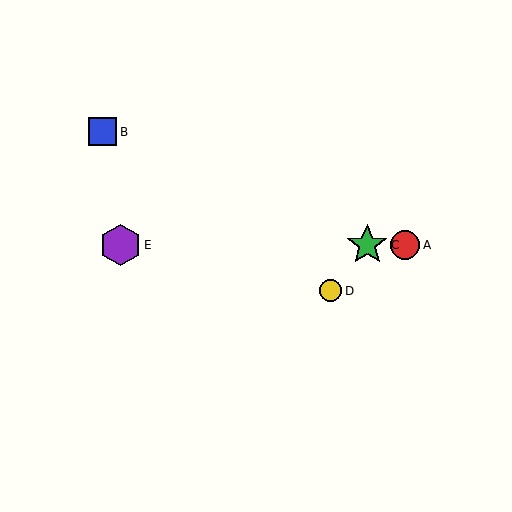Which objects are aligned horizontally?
Objects A, C, E are aligned horizontally.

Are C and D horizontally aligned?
No, C is at y≈245 and D is at y≈291.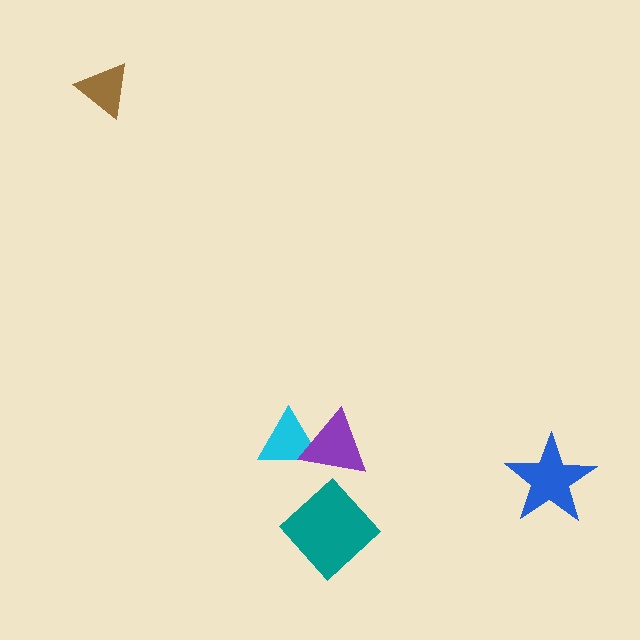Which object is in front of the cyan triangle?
The purple triangle is in front of the cyan triangle.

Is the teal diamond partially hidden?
No, no other shape covers it.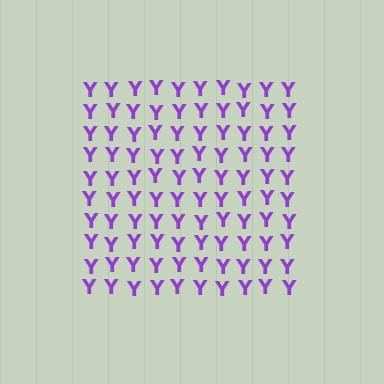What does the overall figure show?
The overall figure shows a square.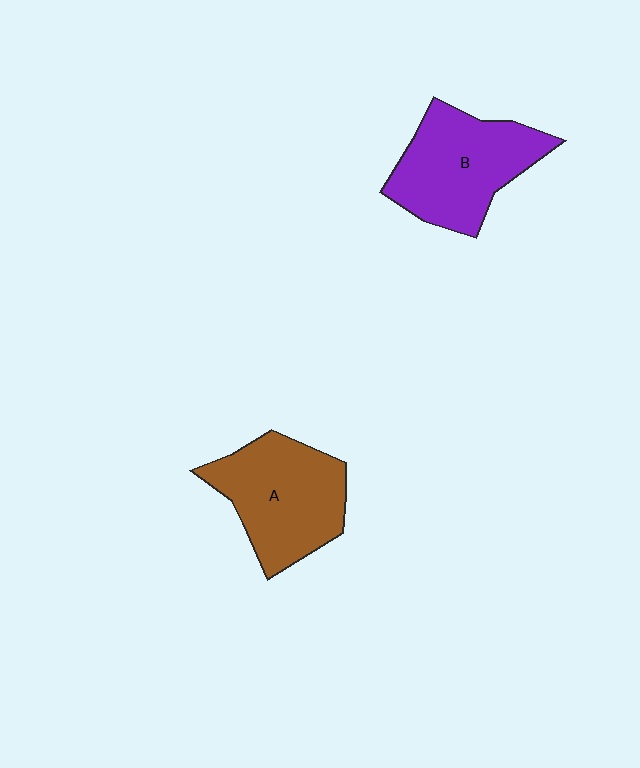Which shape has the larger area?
Shape B (purple).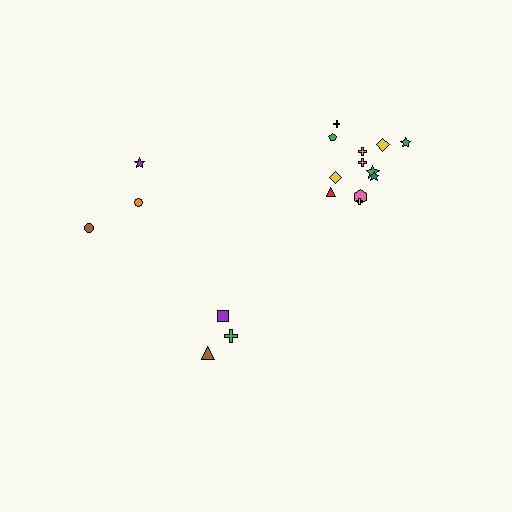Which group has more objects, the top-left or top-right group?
The top-right group.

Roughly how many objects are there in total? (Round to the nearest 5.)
Roughly 20 objects in total.